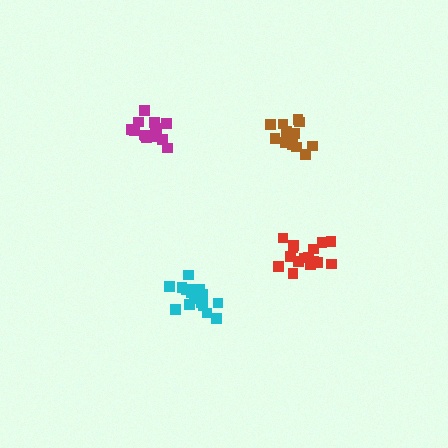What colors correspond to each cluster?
The clusters are colored: magenta, brown, cyan, red.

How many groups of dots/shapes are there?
There are 4 groups.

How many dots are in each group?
Group 1: 15 dots, Group 2: 13 dots, Group 3: 16 dots, Group 4: 18 dots (62 total).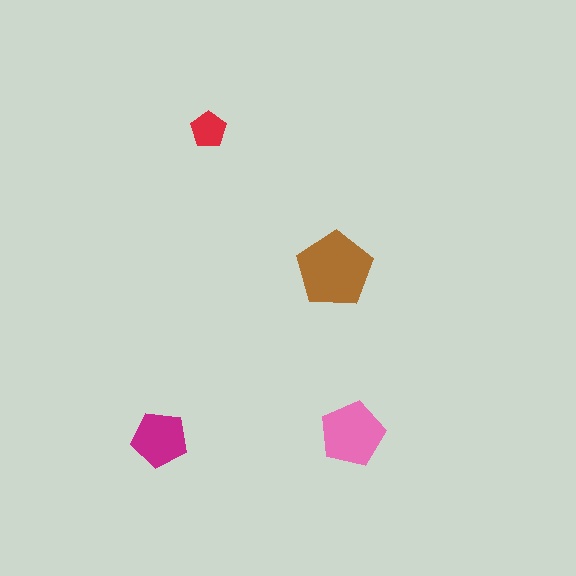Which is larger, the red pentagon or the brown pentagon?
The brown one.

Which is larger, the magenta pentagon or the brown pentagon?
The brown one.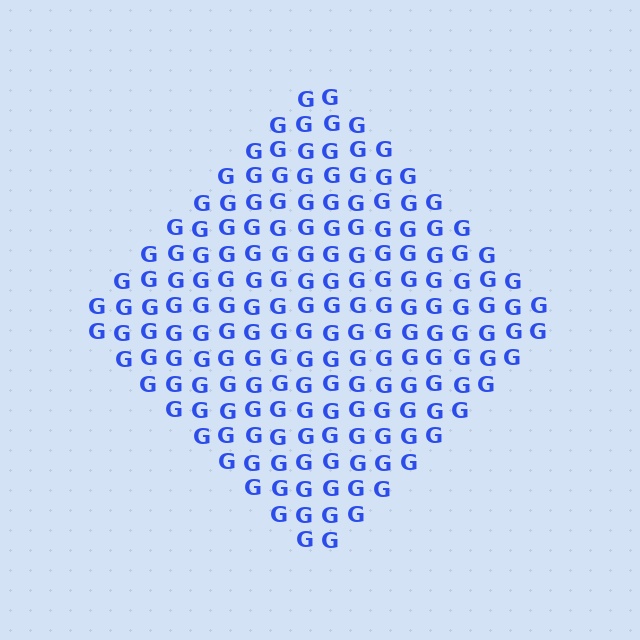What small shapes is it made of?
It is made of small letter G's.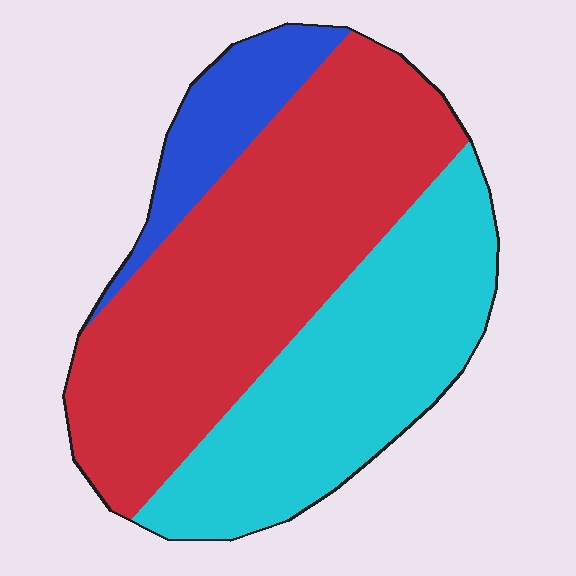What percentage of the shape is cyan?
Cyan covers around 35% of the shape.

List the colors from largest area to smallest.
From largest to smallest: red, cyan, blue.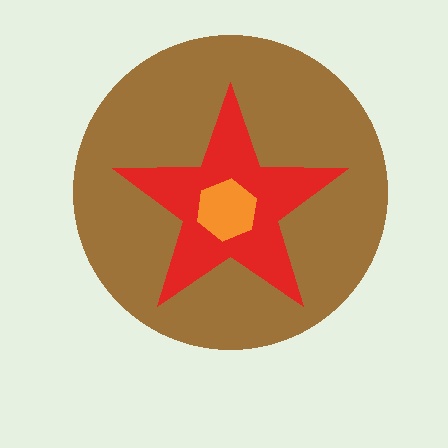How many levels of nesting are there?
3.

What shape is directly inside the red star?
The orange hexagon.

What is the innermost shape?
The orange hexagon.